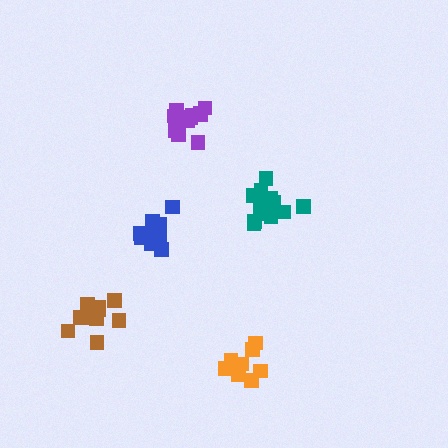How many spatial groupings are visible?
There are 5 spatial groupings.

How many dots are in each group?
Group 1: 11 dots, Group 2: 8 dots, Group 3: 13 dots, Group 4: 11 dots, Group 5: 9 dots (52 total).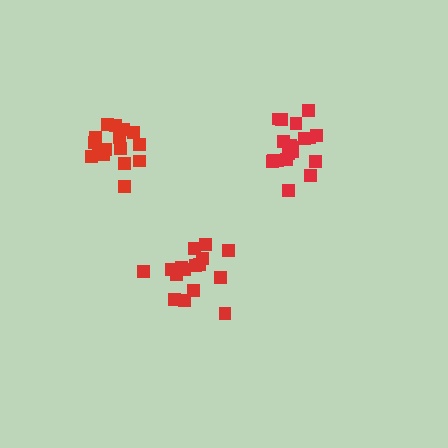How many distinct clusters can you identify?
There are 3 distinct clusters.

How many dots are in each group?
Group 1: 20 dots, Group 2: 17 dots, Group 3: 16 dots (53 total).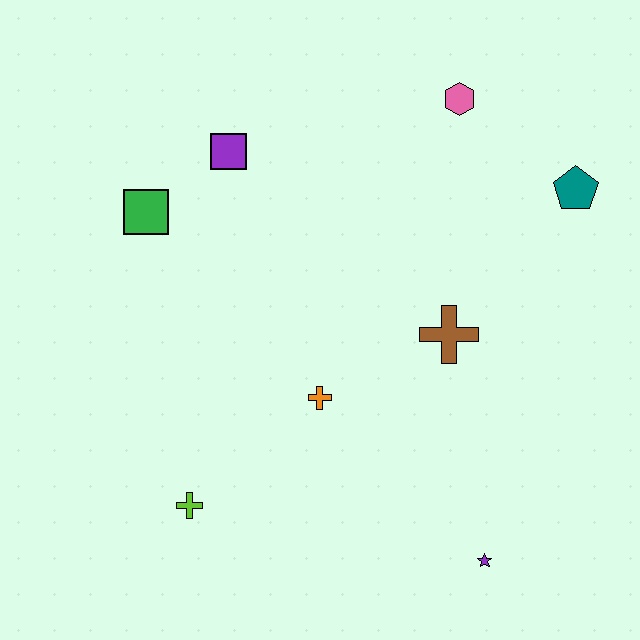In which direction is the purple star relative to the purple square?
The purple star is below the purple square.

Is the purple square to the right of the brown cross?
No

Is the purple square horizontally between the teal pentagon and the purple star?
No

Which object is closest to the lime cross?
The orange cross is closest to the lime cross.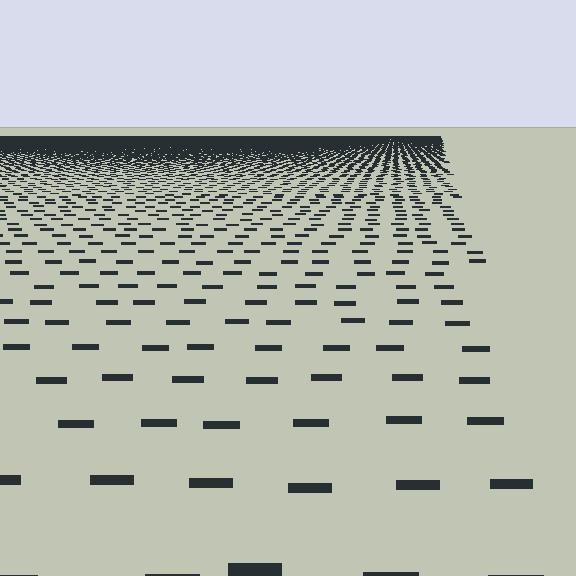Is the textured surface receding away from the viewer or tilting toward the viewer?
The surface is receding away from the viewer. Texture elements get smaller and denser toward the top.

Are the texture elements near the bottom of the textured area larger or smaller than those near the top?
Larger. Near the bottom, elements are closer to the viewer and appear at a bigger on-screen size.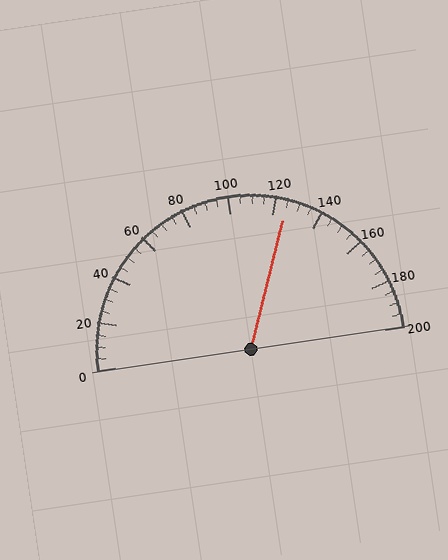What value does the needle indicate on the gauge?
The needle indicates approximately 125.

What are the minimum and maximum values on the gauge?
The gauge ranges from 0 to 200.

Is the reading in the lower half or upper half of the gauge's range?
The reading is in the upper half of the range (0 to 200).